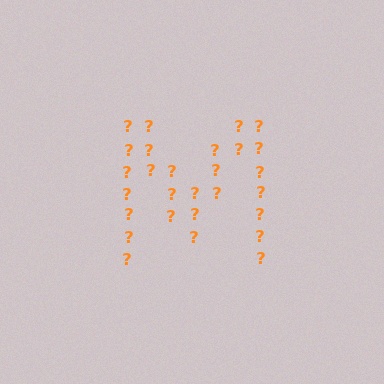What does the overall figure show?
The overall figure shows the letter M.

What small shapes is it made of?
It is made of small question marks.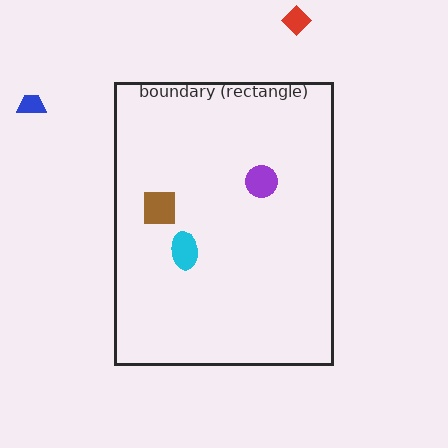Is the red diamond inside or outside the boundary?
Outside.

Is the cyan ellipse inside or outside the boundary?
Inside.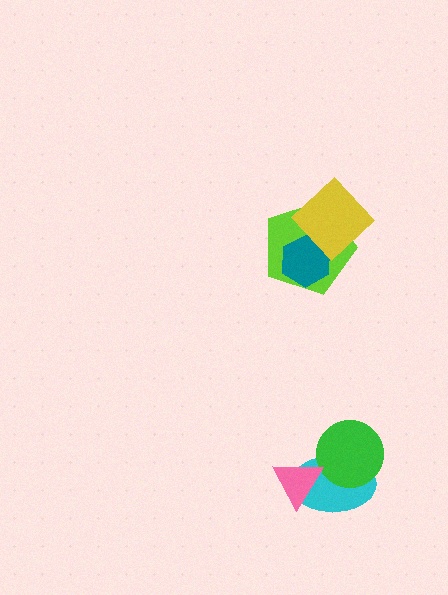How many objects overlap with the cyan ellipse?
2 objects overlap with the cyan ellipse.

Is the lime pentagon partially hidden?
Yes, it is partially covered by another shape.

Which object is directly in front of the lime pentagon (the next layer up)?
The teal hexagon is directly in front of the lime pentagon.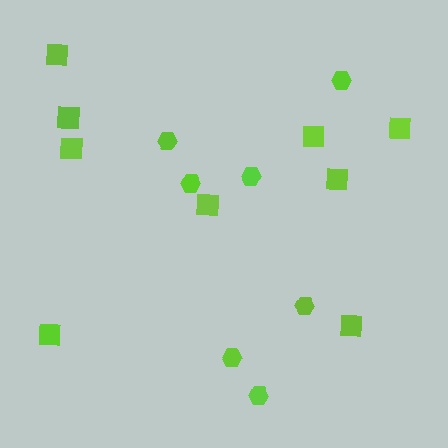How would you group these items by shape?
There are 2 groups: one group of squares (9) and one group of hexagons (7).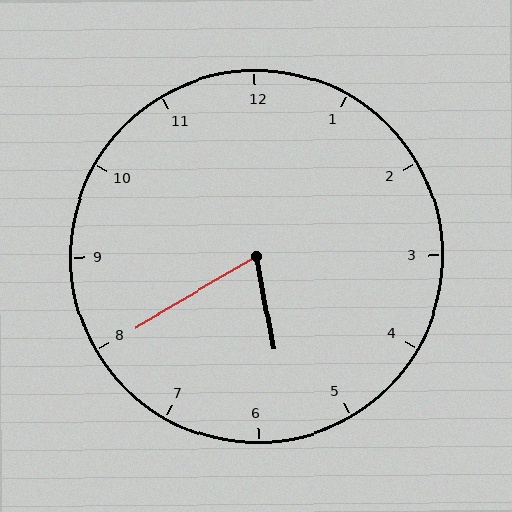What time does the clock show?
5:40.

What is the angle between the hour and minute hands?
Approximately 70 degrees.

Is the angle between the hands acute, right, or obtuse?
It is acute.